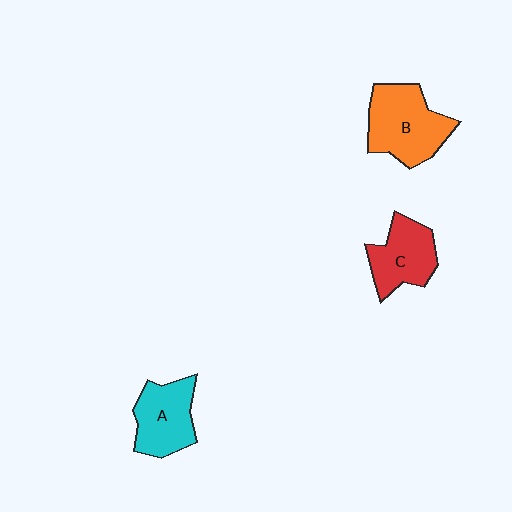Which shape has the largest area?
Shape B (orange).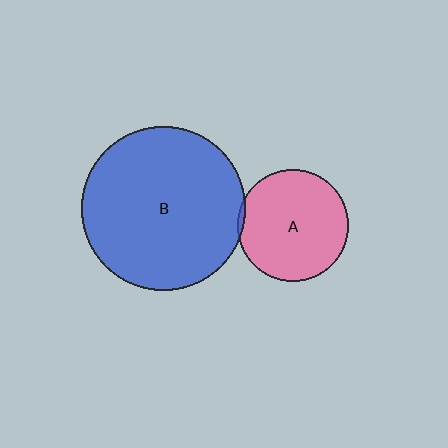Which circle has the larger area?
Circle B (blue).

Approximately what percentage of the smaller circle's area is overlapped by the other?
Approximately 5%.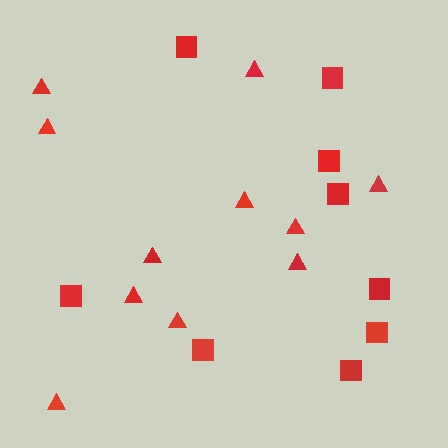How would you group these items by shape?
There are 2 groups: one group of triangles (11) and one group of squares (9).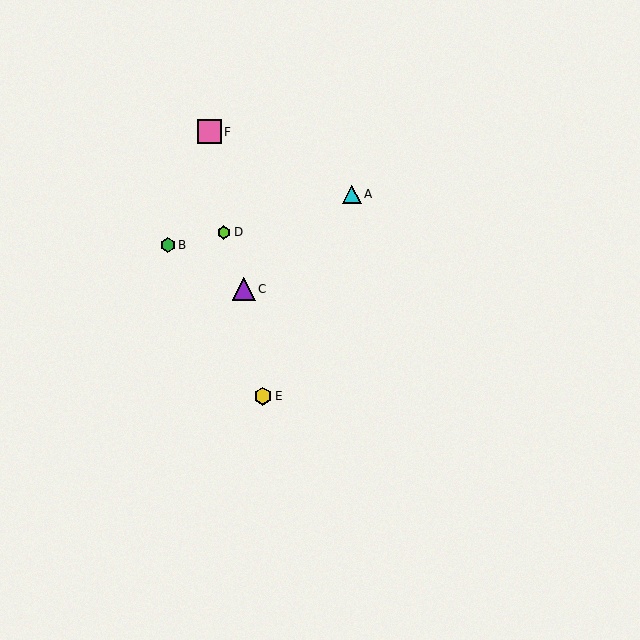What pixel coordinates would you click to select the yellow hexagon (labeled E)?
Click at (263, 396) to select the yellow hexagon E.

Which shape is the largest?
The pink square (labeled F) is the largest.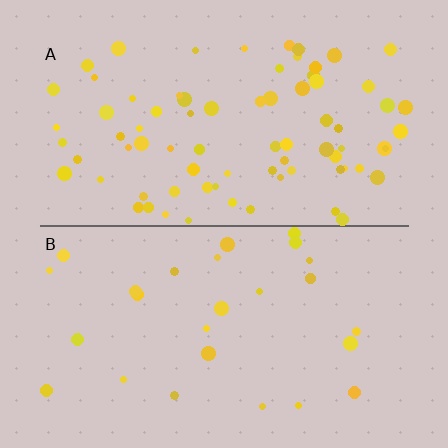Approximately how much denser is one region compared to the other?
Approximately 3.0× — region A over region B.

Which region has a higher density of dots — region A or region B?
A (the top).